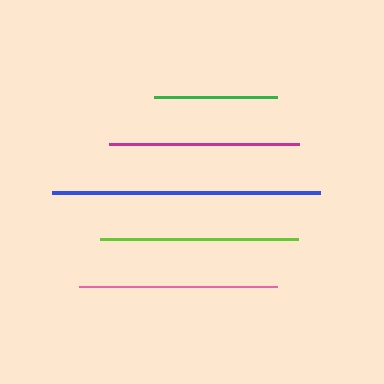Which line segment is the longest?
The blue line is the longest at approximately 268 pixels.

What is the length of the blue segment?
The blue segment is approximately 268 pixels long.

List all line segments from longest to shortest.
From longest to shortest: blue, pink, lime, magenta, green.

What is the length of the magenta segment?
The magenta segment is approximately 190 pixels long.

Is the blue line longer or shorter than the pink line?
The blue line is longer than the pink line.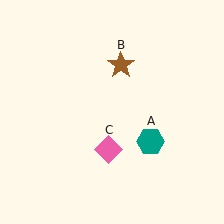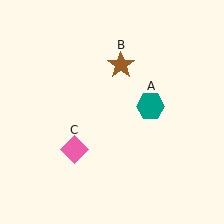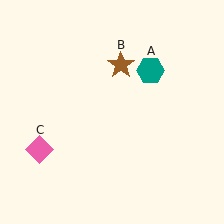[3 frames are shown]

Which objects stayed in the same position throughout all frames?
Brown star (object B) remained stationary.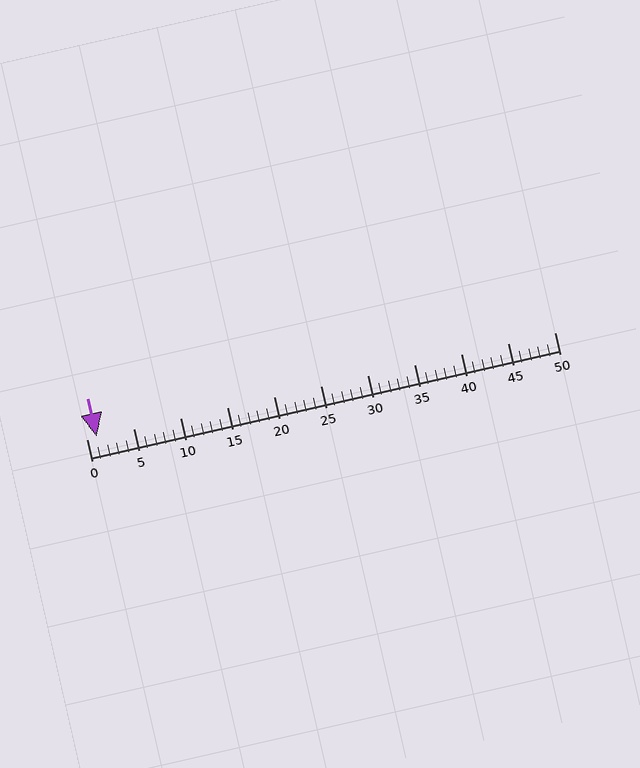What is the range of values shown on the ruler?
The ruler shows values from 0 to 50.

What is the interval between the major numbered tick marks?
The major tick marks are spaced 5 units apart.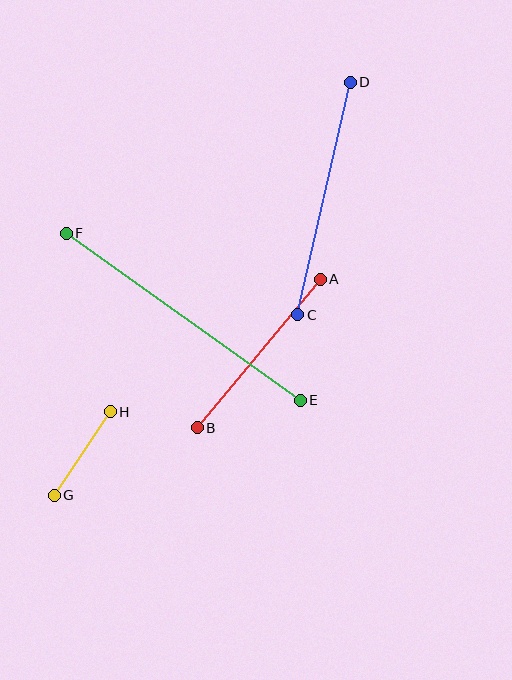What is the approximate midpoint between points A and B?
The midpoint is at approximately (259, 353) pixels.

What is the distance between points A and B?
The distance is approximately 193 pixels.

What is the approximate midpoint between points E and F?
The midpoint is at approximately (183, 317) pixels.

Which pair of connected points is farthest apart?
Points E and F are farthest apart.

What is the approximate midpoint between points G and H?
The midpoint is at approximately (82, 453) pixels.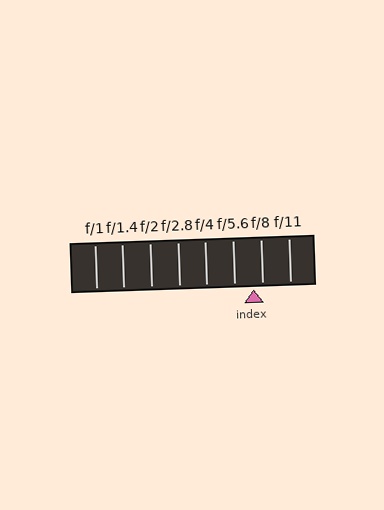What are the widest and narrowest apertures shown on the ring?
The widest aperture shown is f/1 and the narrowest is f/11.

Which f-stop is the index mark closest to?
The index mark is closest to f/8.